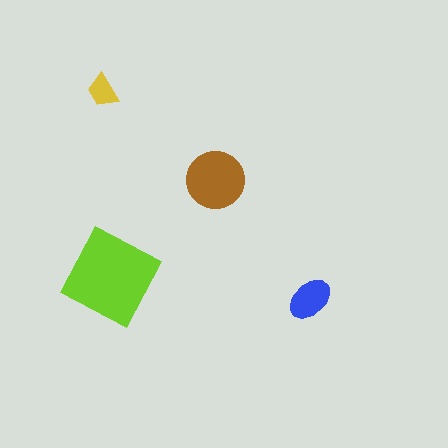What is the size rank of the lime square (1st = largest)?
1st.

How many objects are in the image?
There are 4 objects in the image.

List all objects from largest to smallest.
The lime square, the brown circle, the blue ellipse, the yellow trapezoid.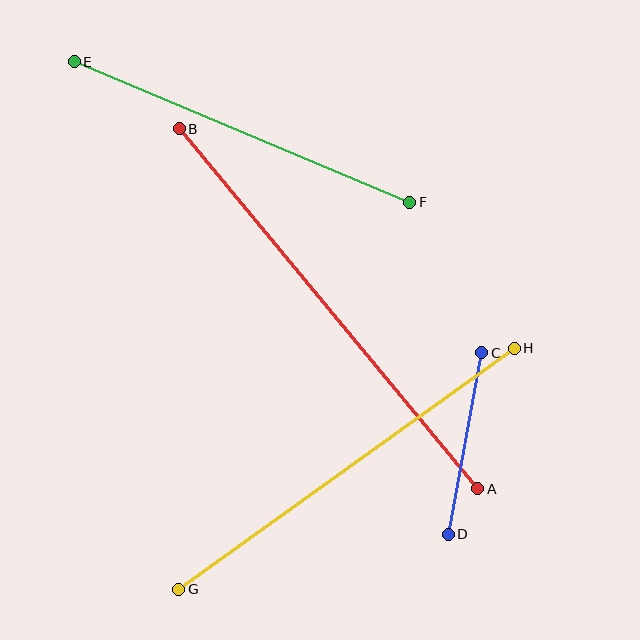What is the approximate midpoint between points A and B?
The midpoint is at approximately (328, 309) pixels.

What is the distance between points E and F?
The distance is approximately 364 pixels.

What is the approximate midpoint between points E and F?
The midpoint is at approximately (242, 132) pixels.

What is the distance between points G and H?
The distance is approximately 413 pixels.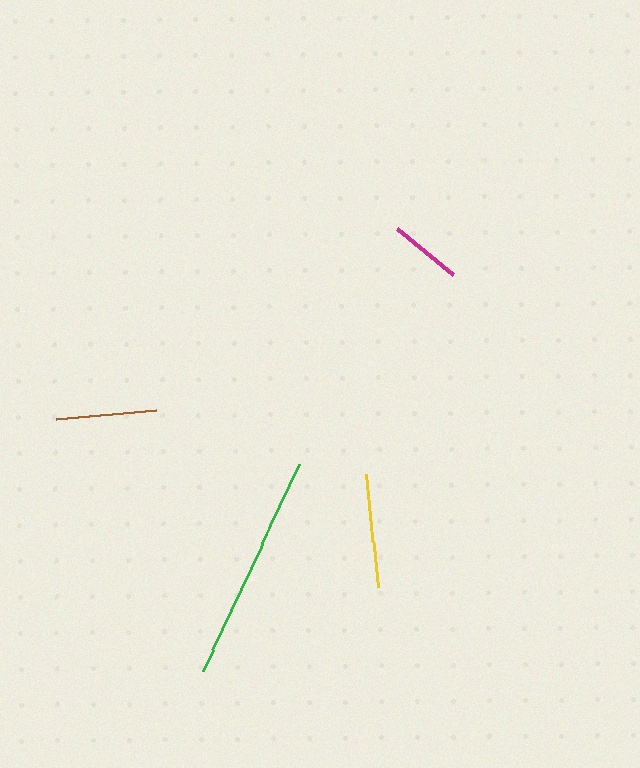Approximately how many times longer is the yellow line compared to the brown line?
The yellow line is approximately 1.1 times the length of the brown line.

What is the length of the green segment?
The green segment is approximately 228 pixels long.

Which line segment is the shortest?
The magenta line is the shortest at approximately 73 pixels.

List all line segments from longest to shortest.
From longest to shortest: green, yellow, brown, magenta.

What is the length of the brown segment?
The brown segment is approximately 100 pixels long.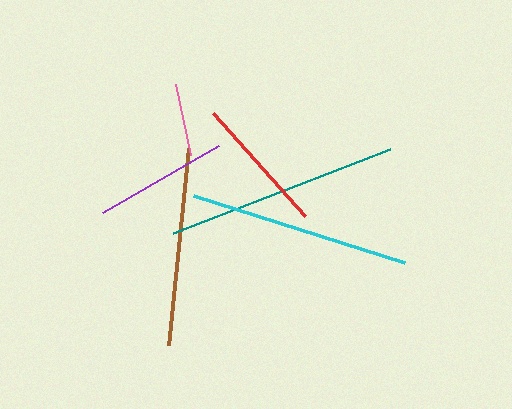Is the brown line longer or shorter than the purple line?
The brown line is longer than the purple line.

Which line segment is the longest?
The teal line is the longest at approximately 232 pixels.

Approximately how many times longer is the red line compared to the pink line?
The red line is approximately 1.9 times the length of the pink line.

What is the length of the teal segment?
The teal segment is approximately 232 pixels long.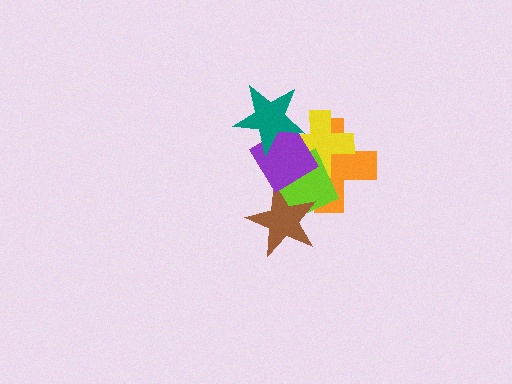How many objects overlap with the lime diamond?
4 objects overlap with the lime diamond.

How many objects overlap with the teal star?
3 objects overlap with the teal star.